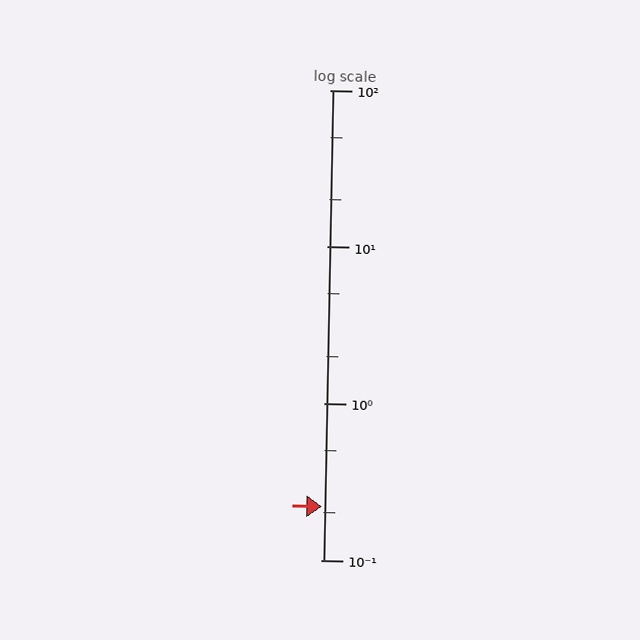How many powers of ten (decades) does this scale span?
The scale spans 3 decades, from 0.1 to 100.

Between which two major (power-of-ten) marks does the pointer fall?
The pointer is between 0.1 and 1.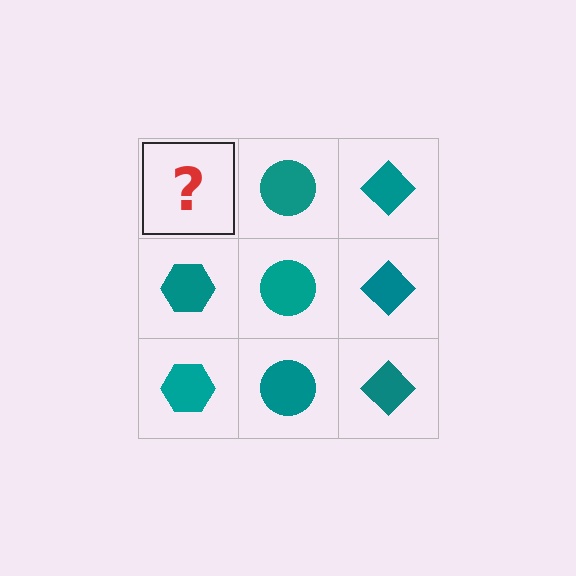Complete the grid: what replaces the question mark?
The question mark should be replaced with a teal hexagon.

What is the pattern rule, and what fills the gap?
The rule is that each column has a consistent shape. The gap should be filled with a teal hexagon.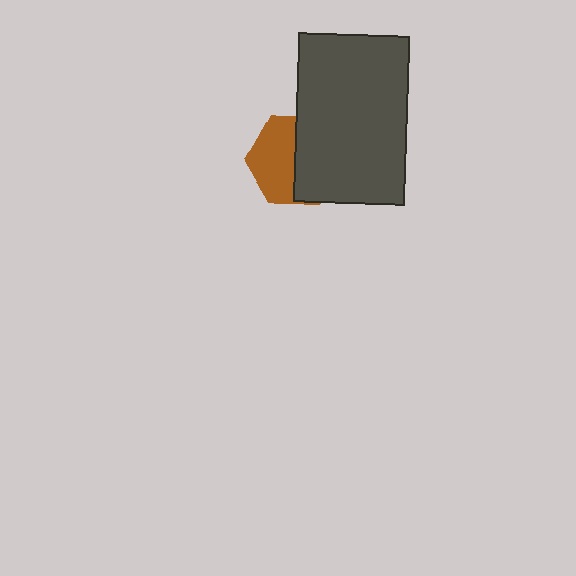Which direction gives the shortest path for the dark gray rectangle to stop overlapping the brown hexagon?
Moving right gives the shortest separation.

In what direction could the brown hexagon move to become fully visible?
The brown hexagon could move left. That would shift it out from behind the dark gray rectangle entirely.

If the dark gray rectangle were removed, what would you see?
You would see the complete brown hexagon.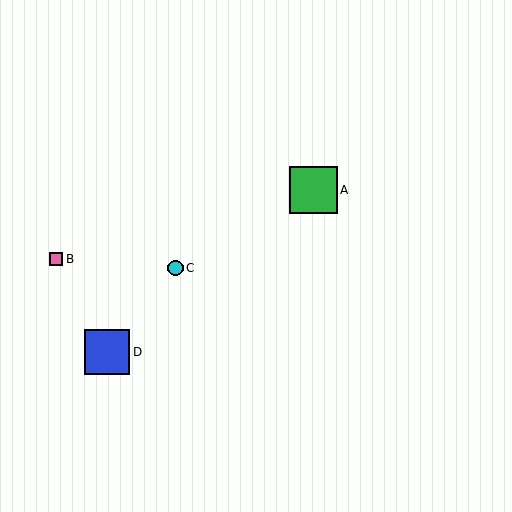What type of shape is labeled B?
Shape B is a pink square.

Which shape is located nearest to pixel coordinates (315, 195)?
The green square (labeled A) at (314, 190) is nearest to that location.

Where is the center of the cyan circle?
The center of the cyan circle is at (175, 268).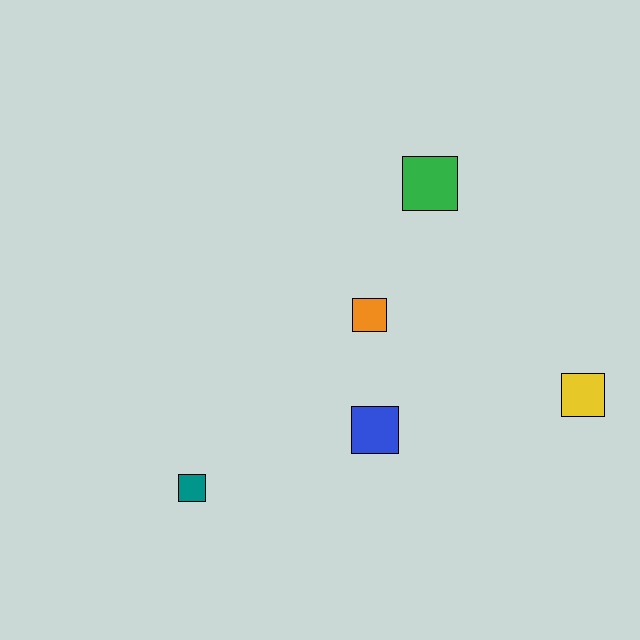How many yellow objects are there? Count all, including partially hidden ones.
There is 1 yellow object.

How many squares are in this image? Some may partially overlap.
There are 5 squares.